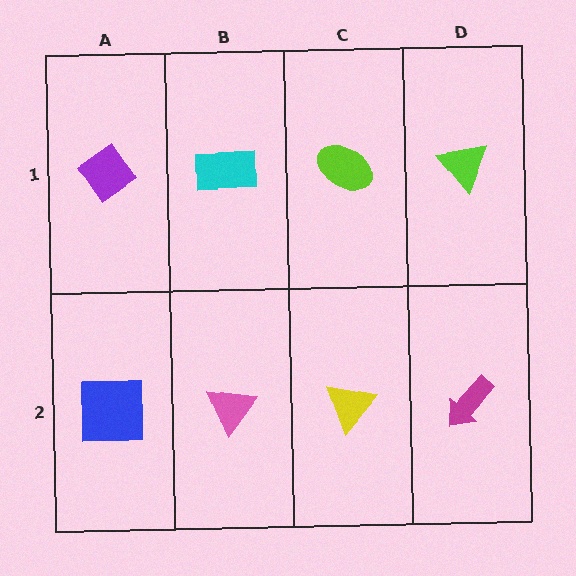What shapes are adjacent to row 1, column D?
A magenta arrow (row 2, column D), a lime ellipse (row 1, column C).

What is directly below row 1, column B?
A pink triangle.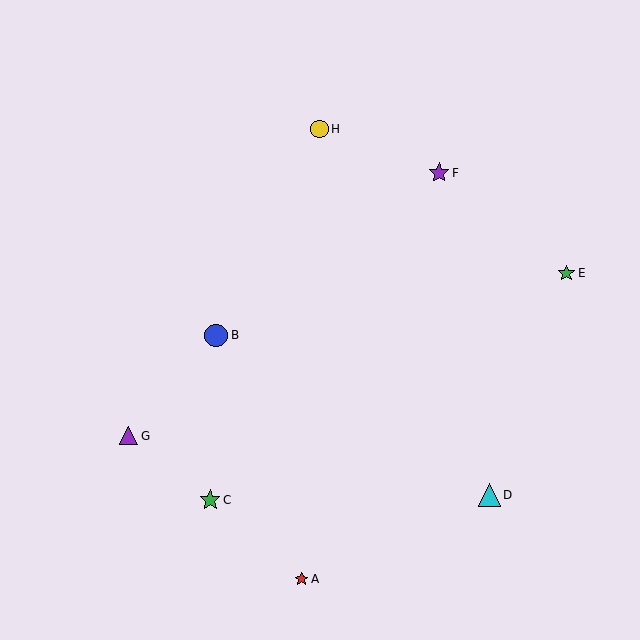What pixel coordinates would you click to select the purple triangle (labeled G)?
Click at (129, 436) to select the purple triangle G.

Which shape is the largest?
The blue circle (labeled B) is the largest.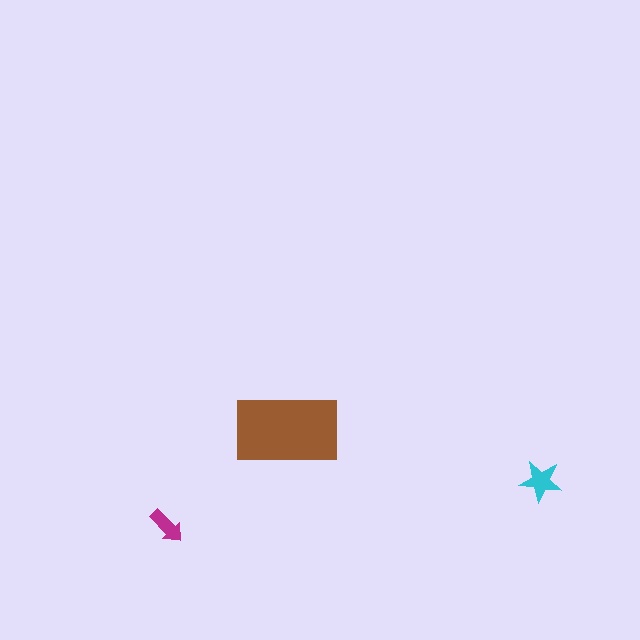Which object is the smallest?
The magenta arrow.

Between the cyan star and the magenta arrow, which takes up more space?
The cyan star.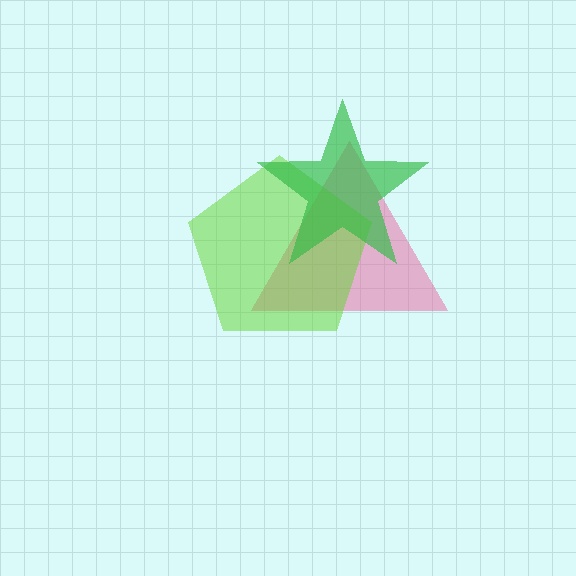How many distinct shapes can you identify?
There are 3 distinct shapes: a pink triangle, a lime pentagon, a green star.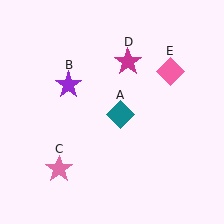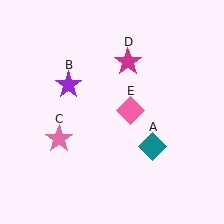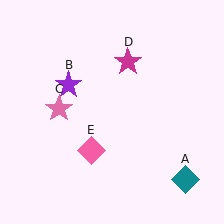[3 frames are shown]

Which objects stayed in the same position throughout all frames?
Purple star (object B) and magenta star (object D) remained stationary.